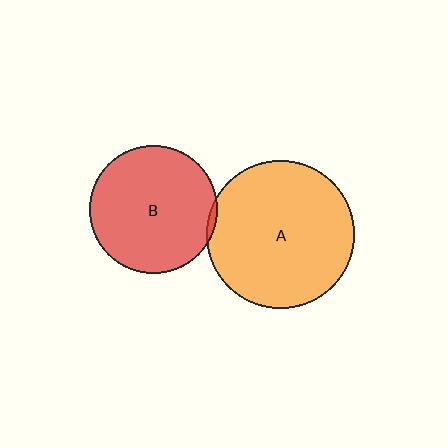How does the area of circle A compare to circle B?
Approximately 1.3 times.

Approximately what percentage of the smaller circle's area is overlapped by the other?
Approximately 5%.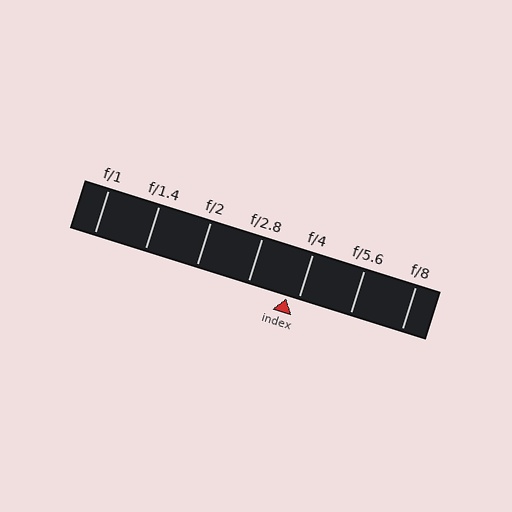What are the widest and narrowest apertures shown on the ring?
The widest aperture shown is f/1 and the narrowest is f/8.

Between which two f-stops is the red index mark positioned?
The index mark is between f/2.8 and f/4.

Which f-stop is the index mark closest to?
The index mark is closest to f/4.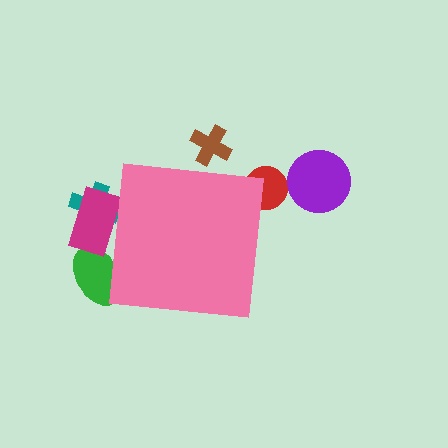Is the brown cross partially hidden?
Yes, the brown cross is partially hidden behind the pink square.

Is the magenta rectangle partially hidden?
Yes, the magenta rectangle is partially hidden behind the pink square.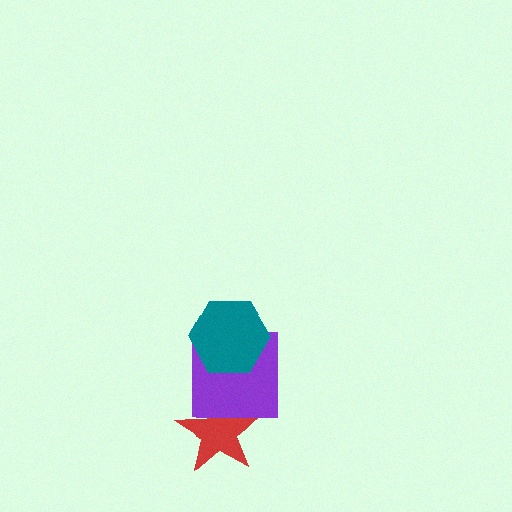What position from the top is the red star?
The red star is 3rd from the top.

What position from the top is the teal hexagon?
The teal hexagon is 1st from the top.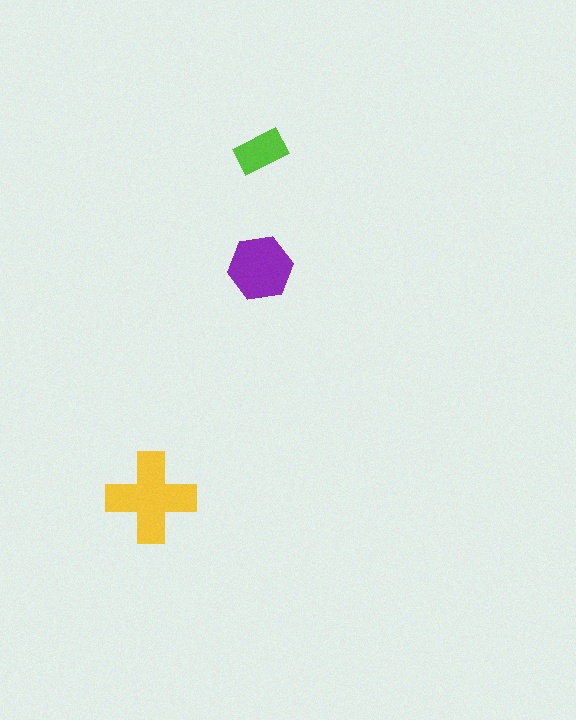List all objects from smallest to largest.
The lime rectangle, the purple hexagon, the yellow cross.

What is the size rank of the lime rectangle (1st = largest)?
3rd.